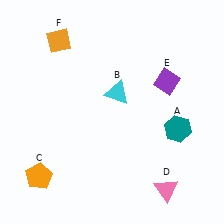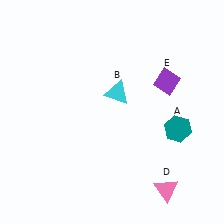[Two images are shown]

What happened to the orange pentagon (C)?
The orange pentagon (C) was removed in Image 2. It was in the bottom-left area of Image 1.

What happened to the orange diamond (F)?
The orange diamond (F) was removed in Image 2. It was in the top-left area of Image 1.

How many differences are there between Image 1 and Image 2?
There are 2 differences between the two images.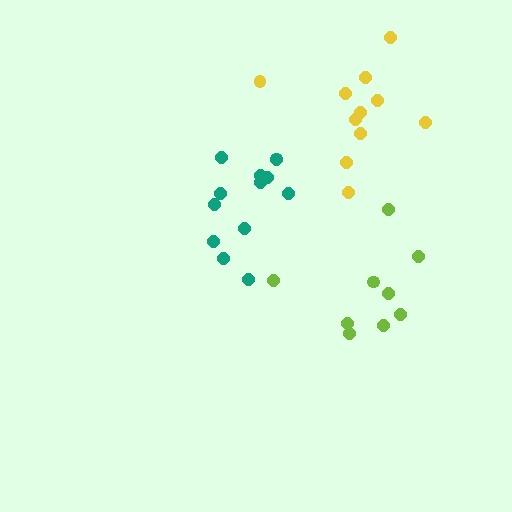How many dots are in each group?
Group 1: 13 dots, Group 2: 11 dots, Group 3: 9 dots (33 total).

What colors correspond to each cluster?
The clusters are colored: teal, yellow, lime.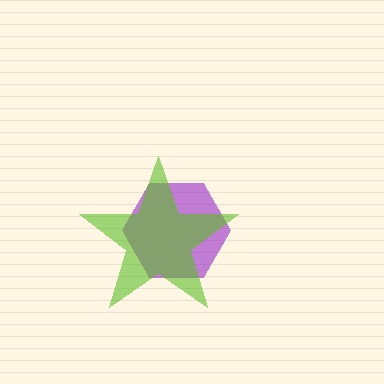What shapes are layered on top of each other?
The layered shapes are: a purple hexagon, a lime star.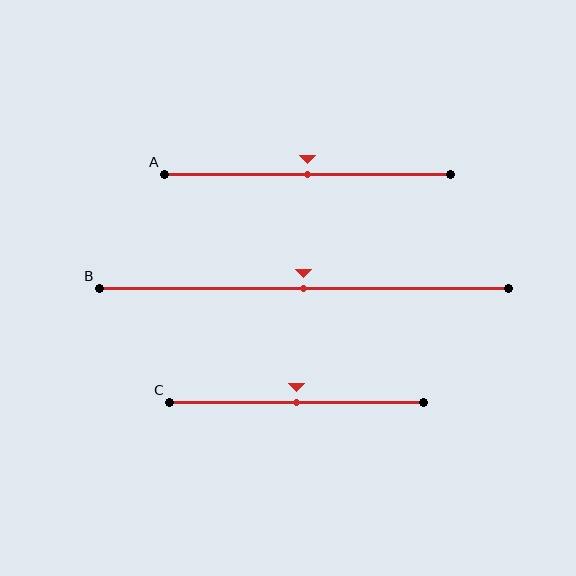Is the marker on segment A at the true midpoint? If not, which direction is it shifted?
Yes, the marker on segment A is at the true midpoint.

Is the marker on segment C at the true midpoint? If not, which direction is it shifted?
Yes, the marker on segment C is at the true midpoint.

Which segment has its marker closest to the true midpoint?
Segment A has its marker closest to the true midpoint.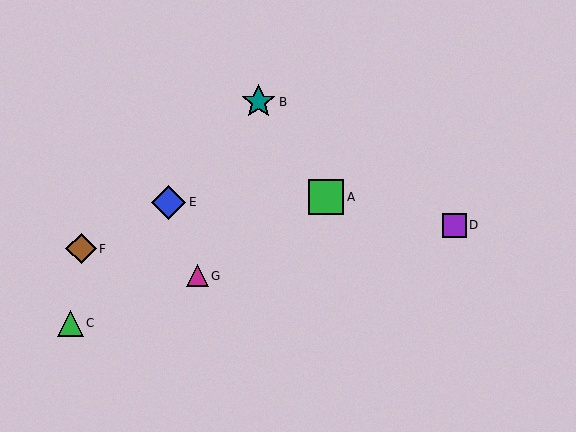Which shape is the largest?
The green square (labeled A) is the largest.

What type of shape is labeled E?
Shape E is a blue diamond.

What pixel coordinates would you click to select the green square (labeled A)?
Click at (326, 197) to select the green square A.